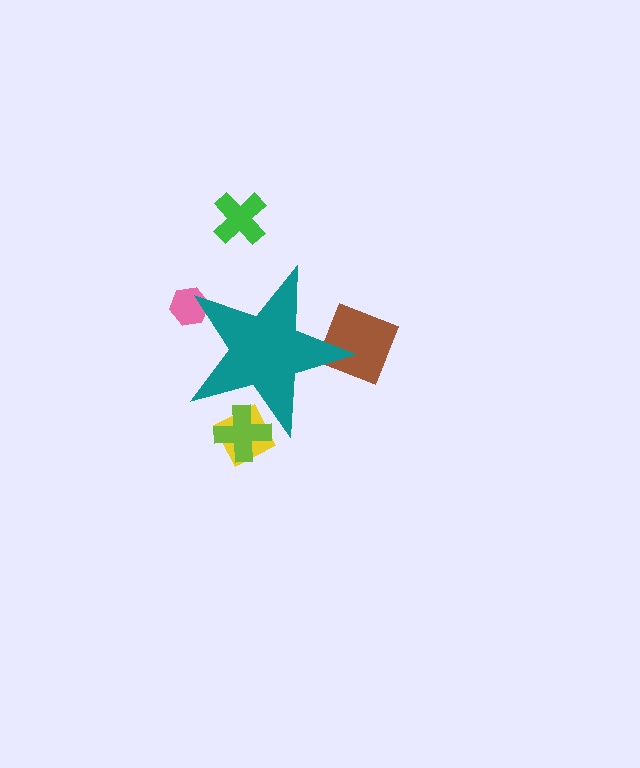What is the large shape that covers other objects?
A teal star.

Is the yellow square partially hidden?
Yes, the yellow square is partially hidden behind the teal star.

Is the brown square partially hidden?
Yes, the brown square is partially hidden behind the teal star.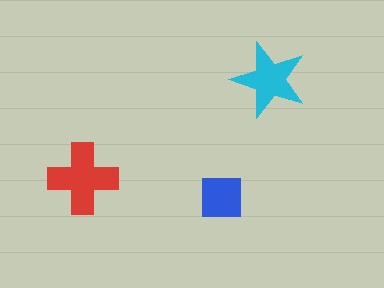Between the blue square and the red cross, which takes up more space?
The red cross.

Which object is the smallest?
The blue square.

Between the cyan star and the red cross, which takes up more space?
The red cross.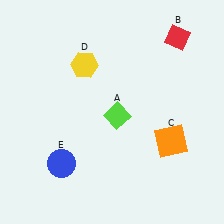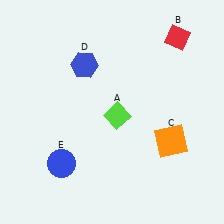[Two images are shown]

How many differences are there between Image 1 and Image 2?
There is 1 difference between the two images.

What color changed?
The hexagon (D) changed from yellow in Image 1 to blue in Image 2.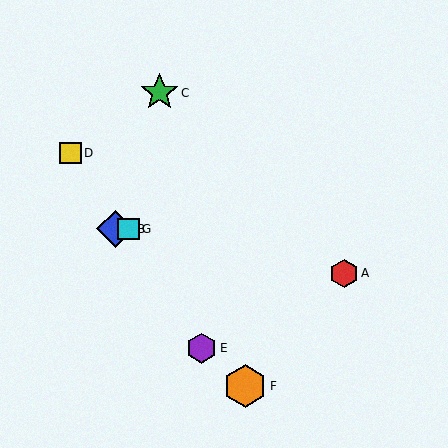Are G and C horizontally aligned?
No, G is at y≈229 and C is at y≈93.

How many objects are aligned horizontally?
2 objects (B, G) are aligned horizontally.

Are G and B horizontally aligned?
Yes, both are at y≈229.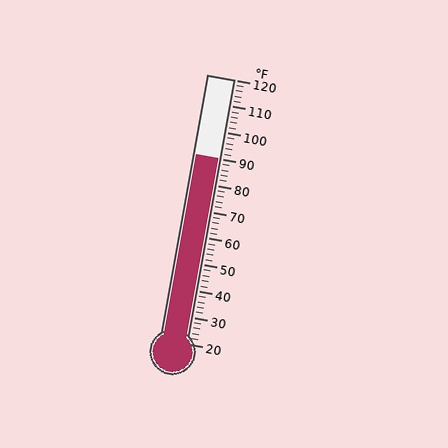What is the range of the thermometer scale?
The thermometer scale ranges from 20°F to 120°F.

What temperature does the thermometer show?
The thermometer shows approximately 90°F.